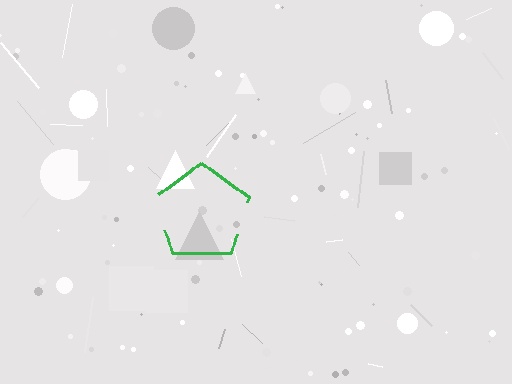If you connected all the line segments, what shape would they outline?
They would outline a pentagon.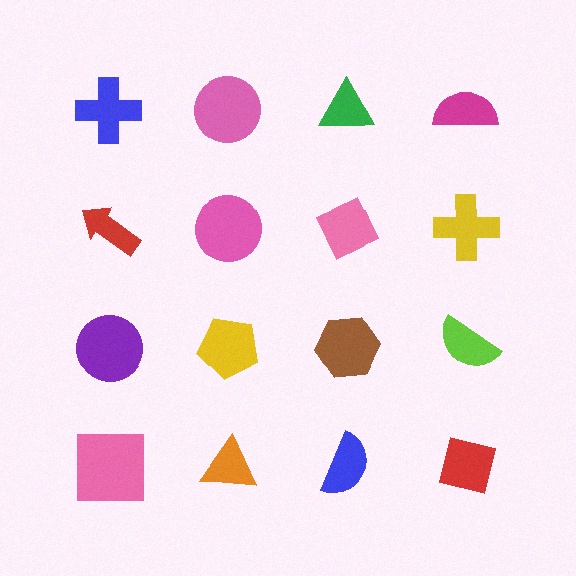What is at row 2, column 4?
A yellow cross.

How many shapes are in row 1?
4 shapes.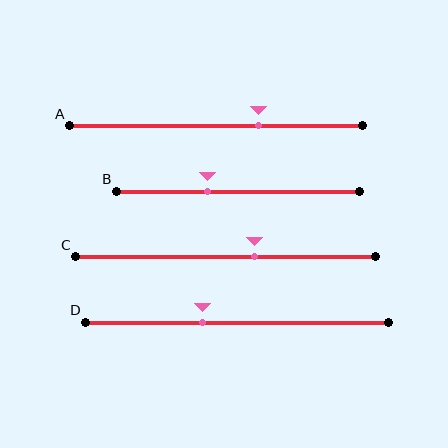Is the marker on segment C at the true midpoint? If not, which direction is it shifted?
No, the marker on segment C is shifted to the right by about 10% of the segment length.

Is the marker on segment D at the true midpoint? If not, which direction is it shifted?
No, the marker on segment D is shifted to the left by about 11% of the segment length.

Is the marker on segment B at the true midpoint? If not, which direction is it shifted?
No, the marker on segment B is shifted to the left by about 13% of the segment length.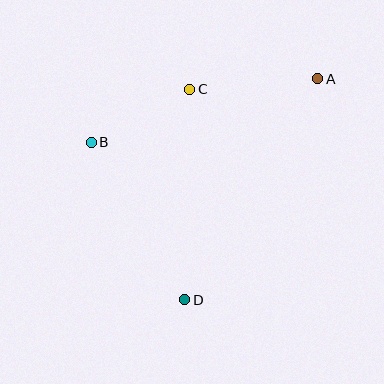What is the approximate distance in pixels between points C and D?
The distance between C and D is approximately 210 pixels.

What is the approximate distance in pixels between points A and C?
The distance between A and C is approximately 128 pixels.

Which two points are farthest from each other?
Points A and D are farthest from each other.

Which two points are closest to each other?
Points B and C are closest to each other.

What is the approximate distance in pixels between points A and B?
The distance between A and B is approximately 235 pixels.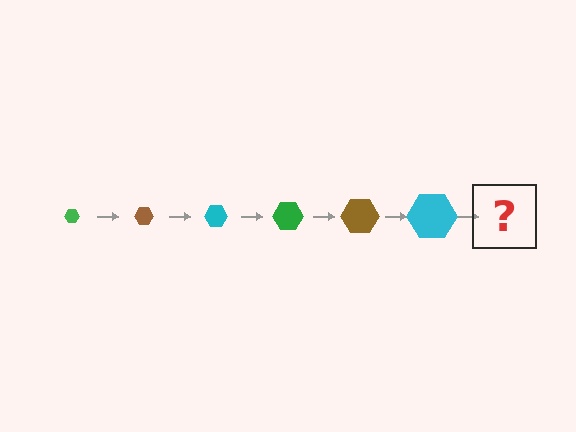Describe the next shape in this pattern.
It should be a green hexagon, larger than the previous one.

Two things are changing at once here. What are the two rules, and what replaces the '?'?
The two rules are that the hexagon grows larger each step and the color cycles through green, brown, and cyan. The '?' should be a green hexagon, larger than the previous one.